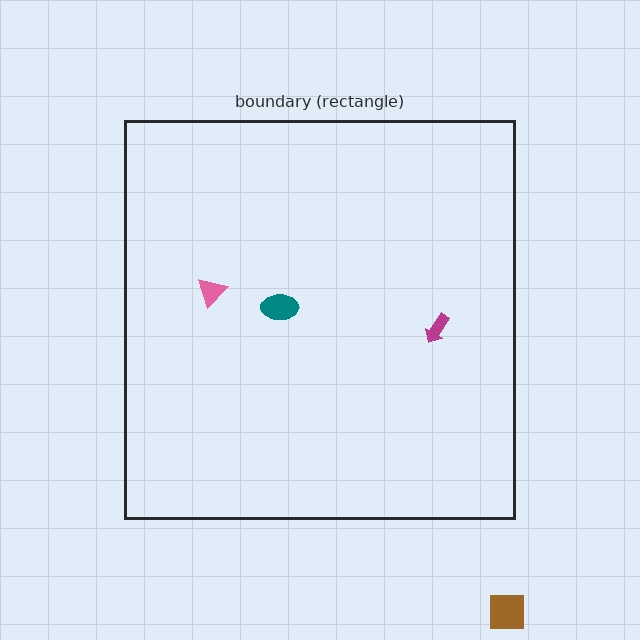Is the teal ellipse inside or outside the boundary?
Inside.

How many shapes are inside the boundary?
3 inside, 1 outside.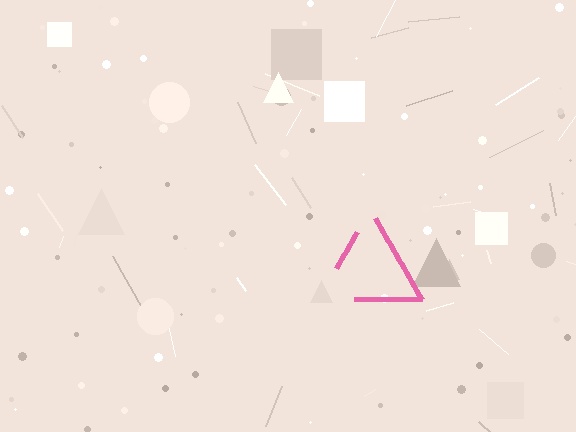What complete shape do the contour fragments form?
The contour fragments form a triangle.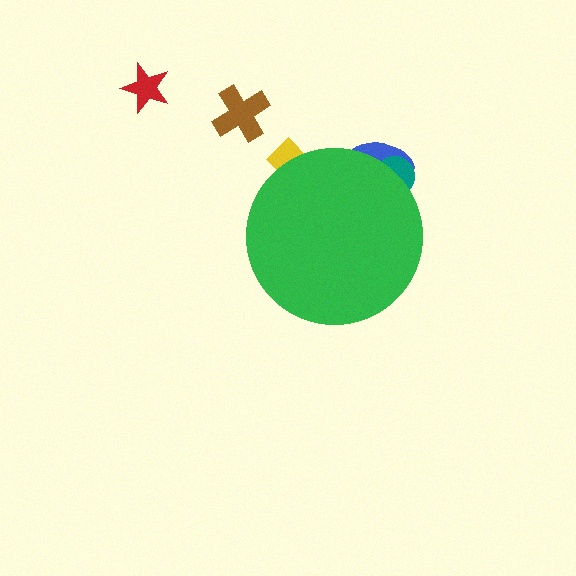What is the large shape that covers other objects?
A green circle.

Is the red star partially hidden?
No, the red star is fully visible.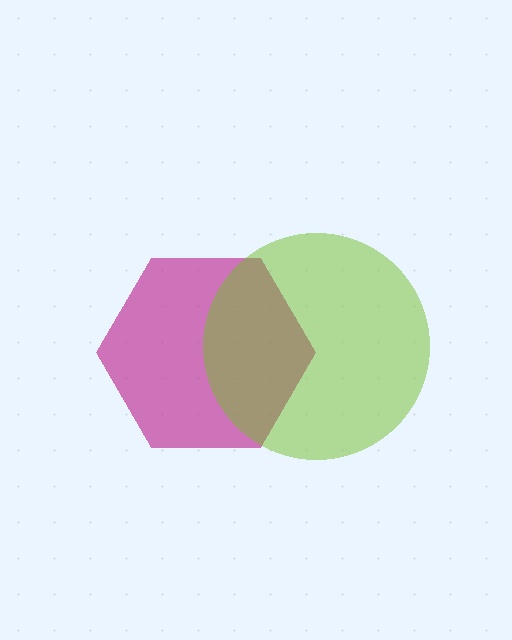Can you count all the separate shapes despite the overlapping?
Yes, there are 2 separate shapes.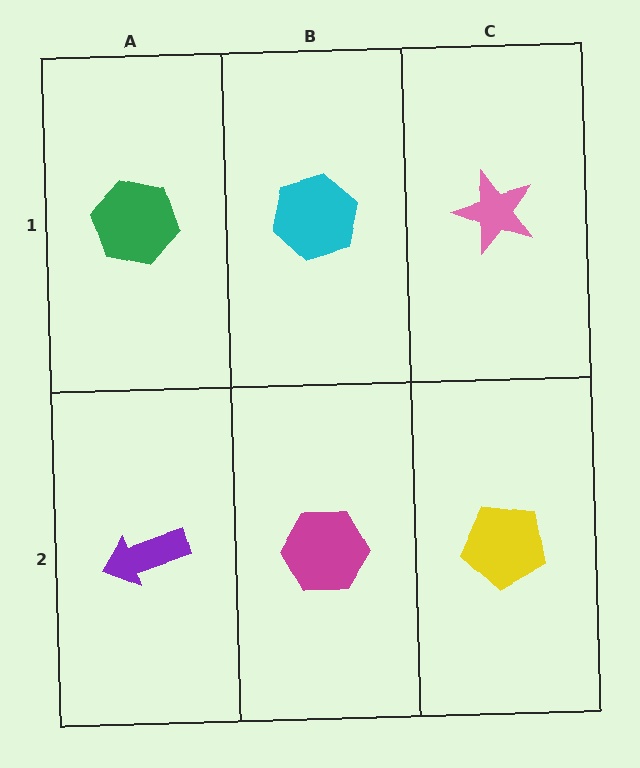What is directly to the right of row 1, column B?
A pink star.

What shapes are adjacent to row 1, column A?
A purple arrow (row 2, column A), a cyan hexagon (row 1, column B).